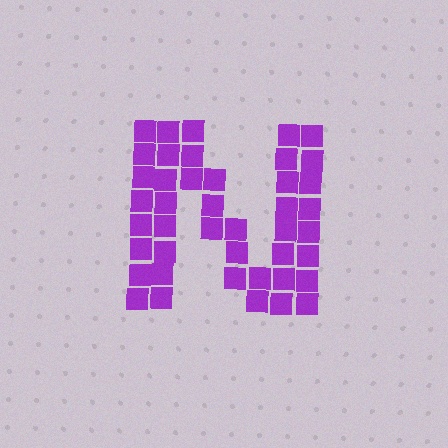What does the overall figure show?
The overall figure shows the letter N.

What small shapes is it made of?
It is made of small squares.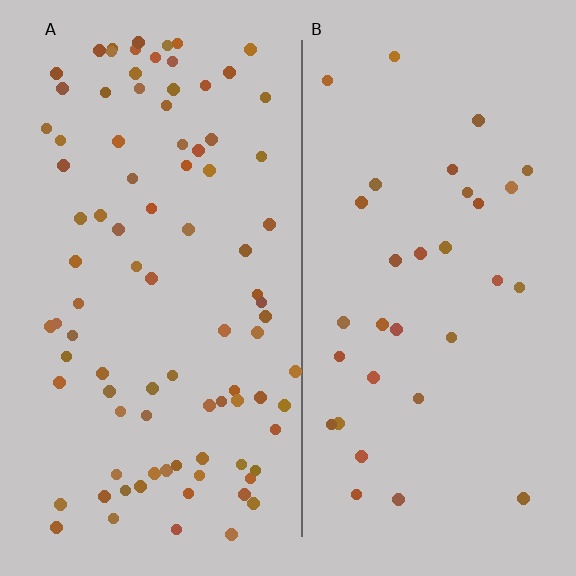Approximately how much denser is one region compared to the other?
Approximately 2.8× — region A over region B.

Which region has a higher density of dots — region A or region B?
A (the left).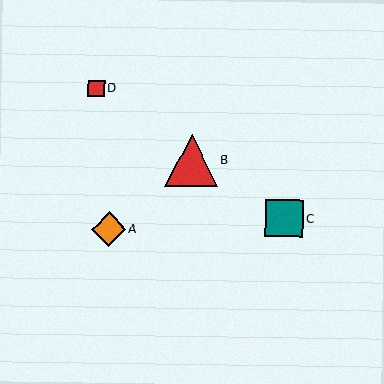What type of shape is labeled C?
Shape C is a teal square.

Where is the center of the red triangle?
The center of the red triangle is at (191, 160).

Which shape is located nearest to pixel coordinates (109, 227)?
The orange diamond (labeled A) at (109, 229) is nearest to that location.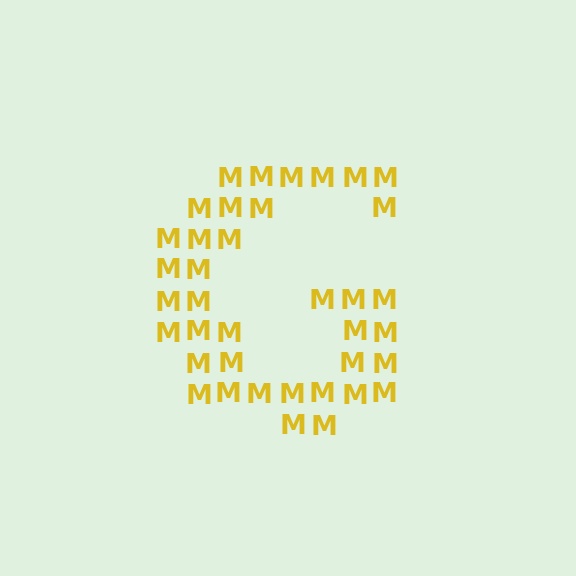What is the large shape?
The large shape is the letter G.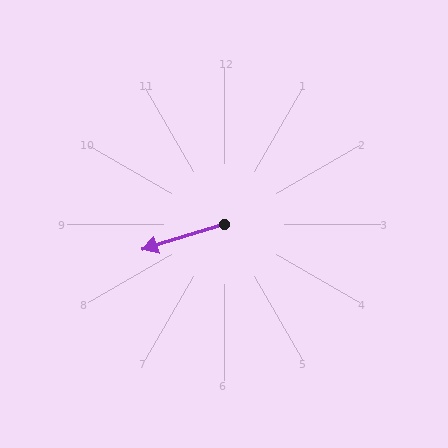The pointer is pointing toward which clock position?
Roughly 8 o'clock.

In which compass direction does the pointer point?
West.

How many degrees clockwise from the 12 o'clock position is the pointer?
Approximately 253 degrees.